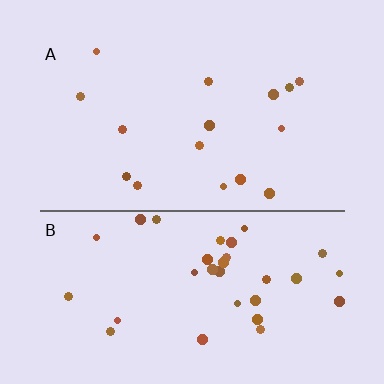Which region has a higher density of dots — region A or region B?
B (the bottom).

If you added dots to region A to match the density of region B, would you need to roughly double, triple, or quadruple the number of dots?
Approximately double.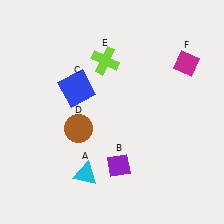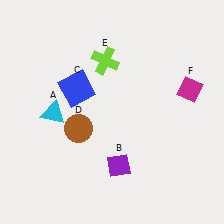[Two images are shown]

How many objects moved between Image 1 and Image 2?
2 objects moved between the two images.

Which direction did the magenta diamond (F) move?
The magenta diamond (F) moved down.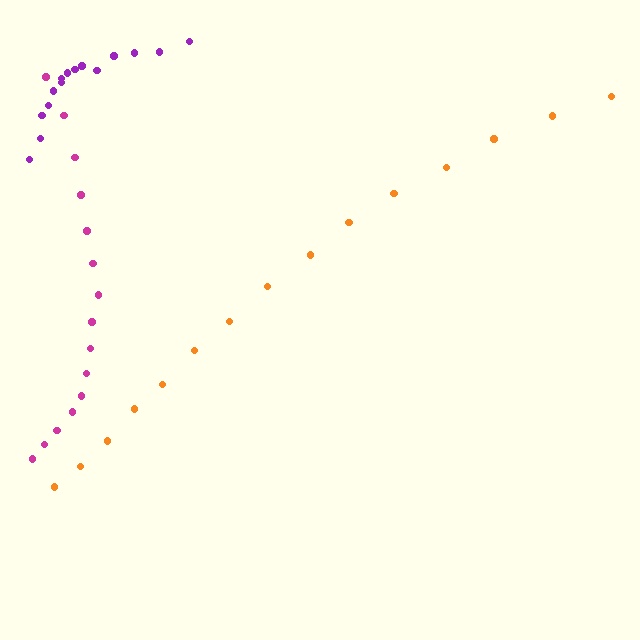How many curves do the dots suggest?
There are 3 distinct paths.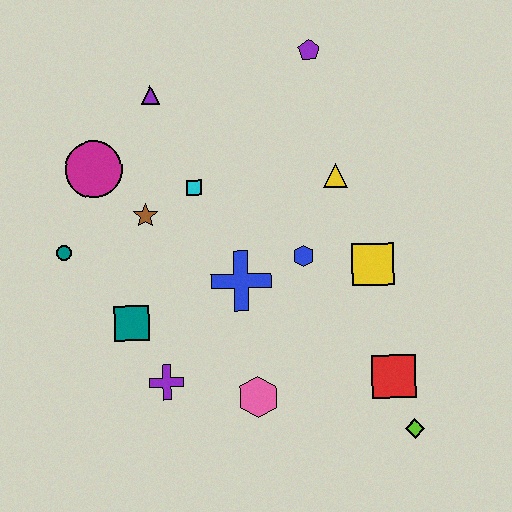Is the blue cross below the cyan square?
Yes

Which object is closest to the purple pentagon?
The yellow triangle is closest to the purple pentagon.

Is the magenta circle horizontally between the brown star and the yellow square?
No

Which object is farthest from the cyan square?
The lime diamond is farthest from the cyan square.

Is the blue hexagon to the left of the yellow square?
Yes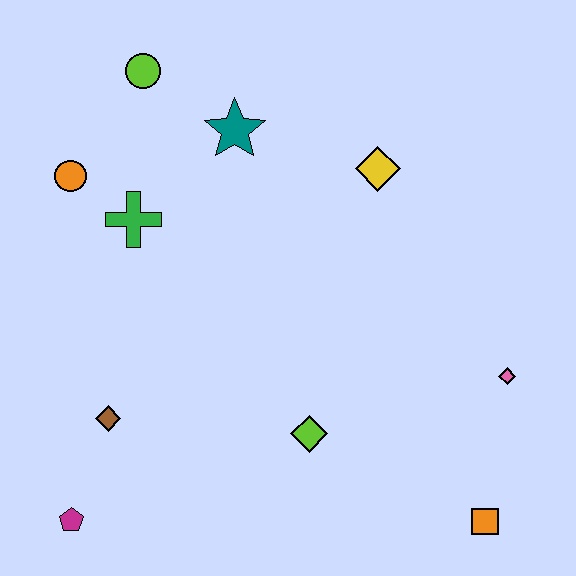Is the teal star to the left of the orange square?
Yes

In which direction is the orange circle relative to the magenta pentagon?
The orange circle is above the magenta pentagon.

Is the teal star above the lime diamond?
Yes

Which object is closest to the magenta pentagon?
The brown diamond is closest to the magenta pentagon.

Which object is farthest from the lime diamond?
The lime circle is farthest from the lime diamond.